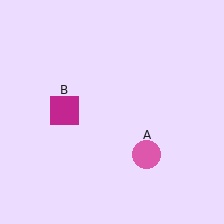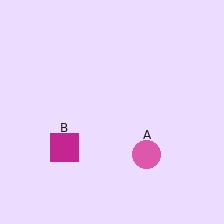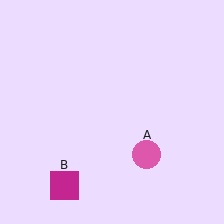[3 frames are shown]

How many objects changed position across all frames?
1 object changed position: magenta square (object B).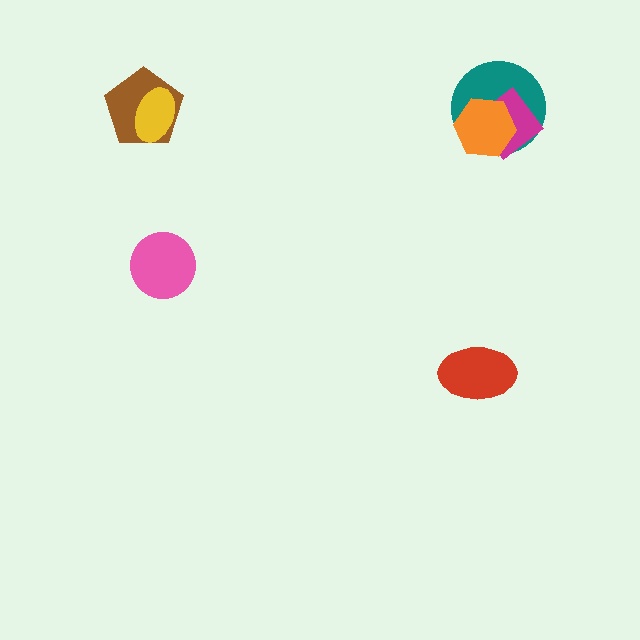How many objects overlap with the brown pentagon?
1 object overlaps with the brown pentagon.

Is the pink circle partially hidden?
No, no other shape covers it.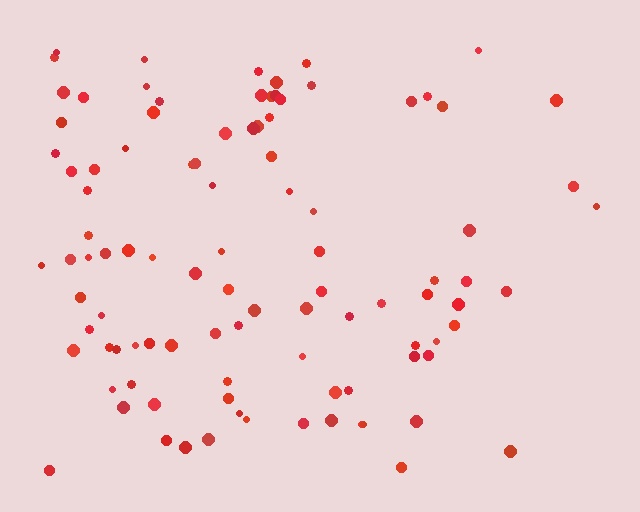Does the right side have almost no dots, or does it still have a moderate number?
Still a moderate number, just noticeably fewer than the left.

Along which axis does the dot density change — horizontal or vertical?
Horizontal.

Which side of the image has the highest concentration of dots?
The left.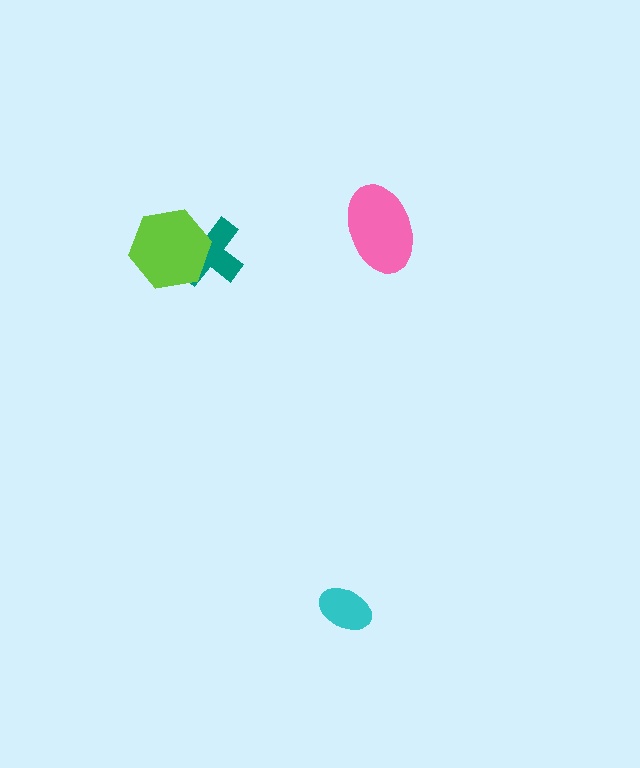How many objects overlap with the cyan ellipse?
0 objects overlap with the cyan ellipse.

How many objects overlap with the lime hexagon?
1 object overlaps with the lime hexagon.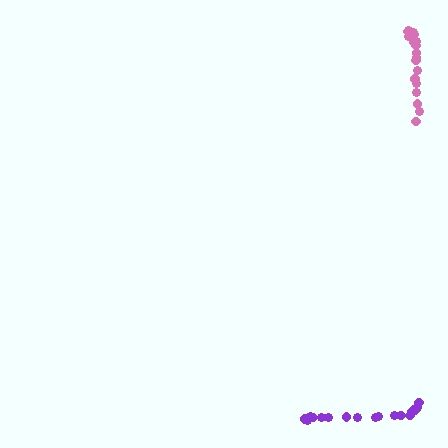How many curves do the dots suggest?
There are 2 distinct paths.